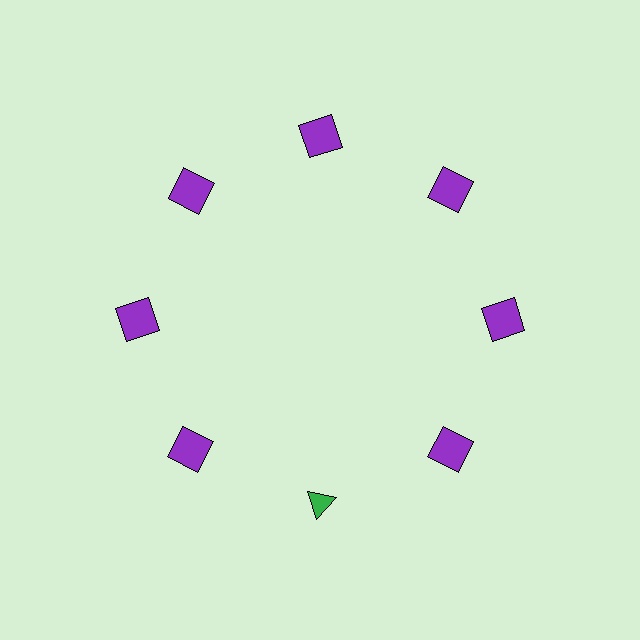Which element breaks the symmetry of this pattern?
The green triangle at roughly the 6 o'clock position breaks the symmetry. All other shapes are purple squares.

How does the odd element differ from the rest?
It differs in both color (green instead of purple) and shape (triangle instead of square).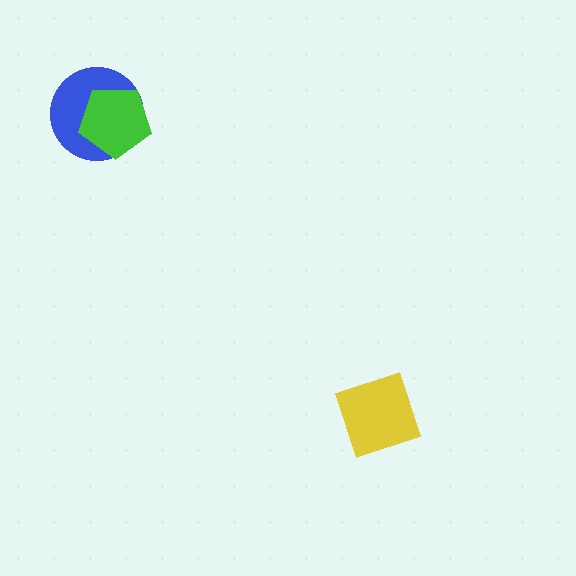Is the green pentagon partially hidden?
No, no other shape covers it.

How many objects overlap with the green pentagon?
1 object overlaps with the green pentagon.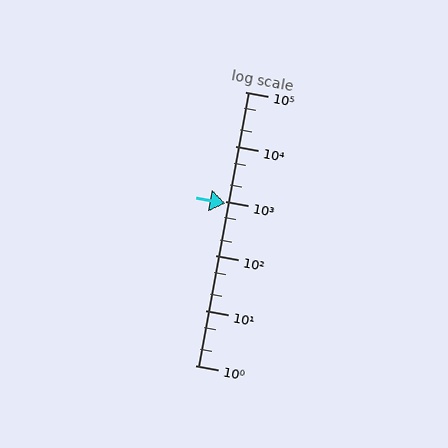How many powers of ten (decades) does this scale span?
The scale spans 5 decades, from 1 to 100000.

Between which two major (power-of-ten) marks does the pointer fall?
The pointer is between 100 and 1000.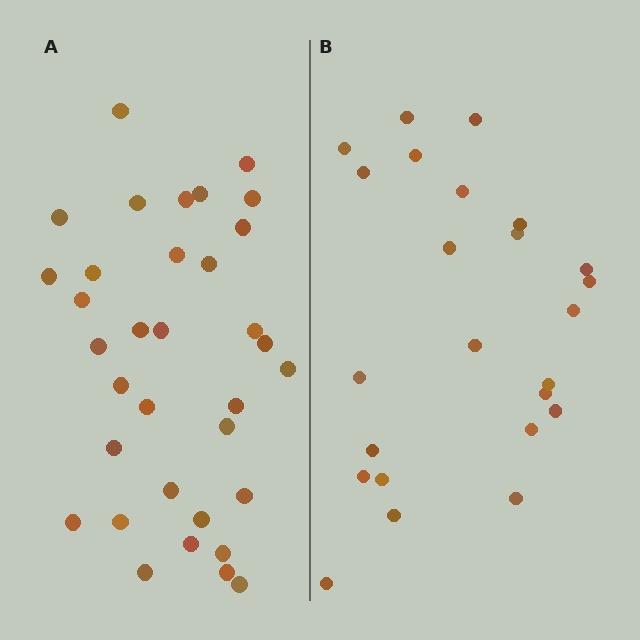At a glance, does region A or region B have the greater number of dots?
Region A (the left region) has more dots.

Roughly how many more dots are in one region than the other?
Region A has roughly 10 or so more dots than region B.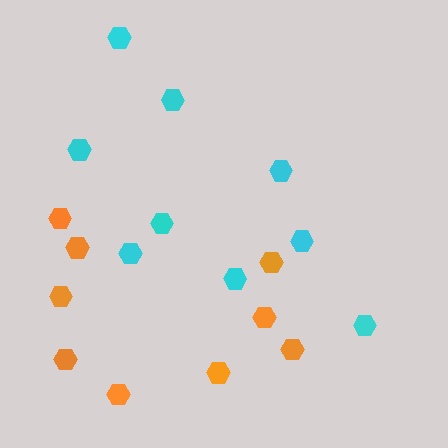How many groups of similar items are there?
There are 2 groups: one group of cyan hexagons (9) and one group of orange hexagons (9).